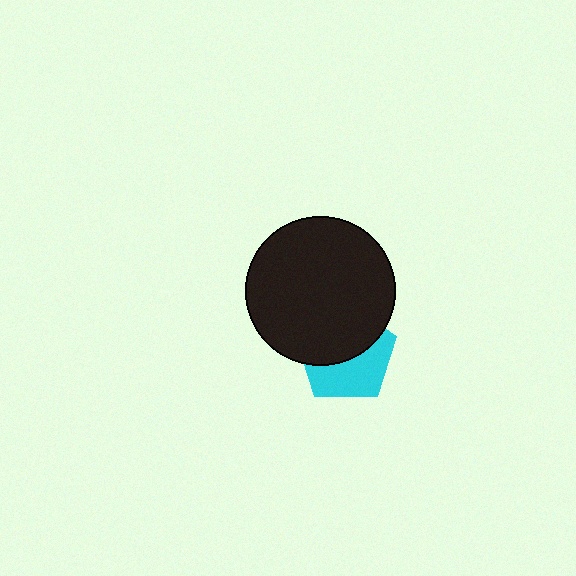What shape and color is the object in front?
The object in front is a black circle.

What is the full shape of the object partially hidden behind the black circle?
The partially hidden object is a cyan pentagon.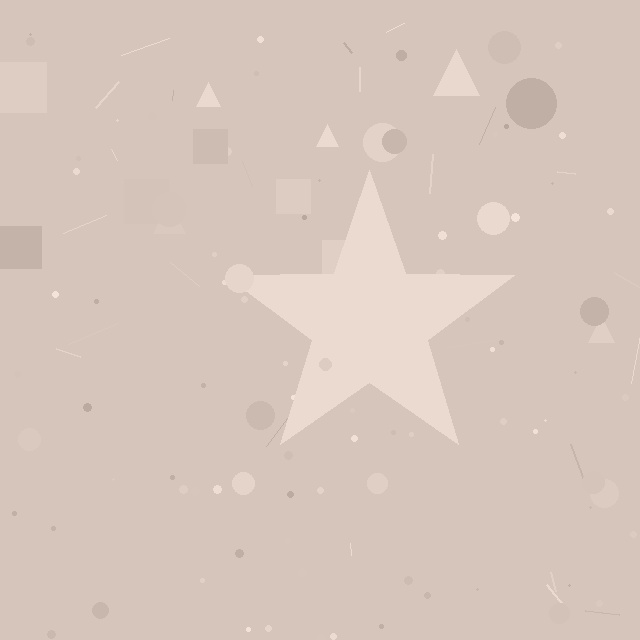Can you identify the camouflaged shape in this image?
The camouflaged shape is a star.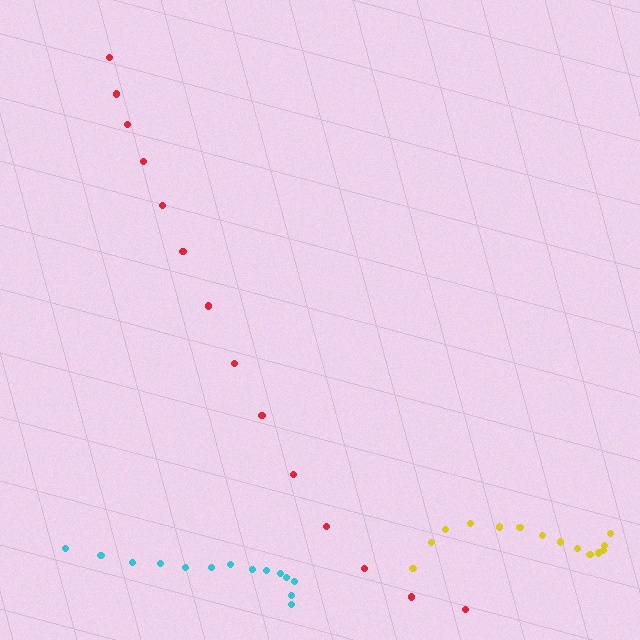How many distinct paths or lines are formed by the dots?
There are 3 distinct paths.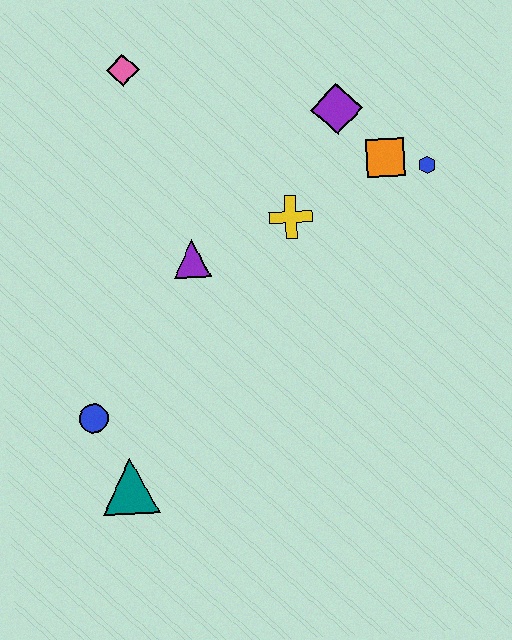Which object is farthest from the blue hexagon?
The teal triangle is farthest from the blue hexagon.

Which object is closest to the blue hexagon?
The orange square is closest to the blue hexagon.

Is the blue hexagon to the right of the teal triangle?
Yes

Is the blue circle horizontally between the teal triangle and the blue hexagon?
No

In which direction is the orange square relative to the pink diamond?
The orange square is to the right of the pink diamond.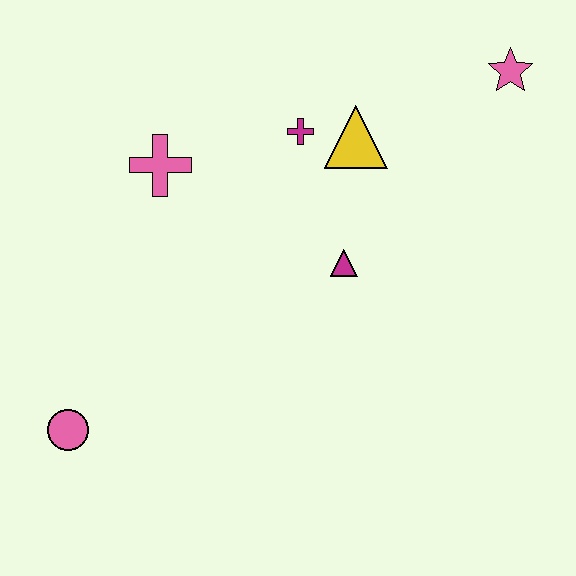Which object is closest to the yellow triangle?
The magenta cross is closest to the yellow triangle.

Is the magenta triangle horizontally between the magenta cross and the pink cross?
No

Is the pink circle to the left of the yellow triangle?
Yes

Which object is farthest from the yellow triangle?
The pink circle is farthest from the yellow triangle.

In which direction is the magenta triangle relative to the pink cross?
The magenta triangle is to the right of the pink cross.